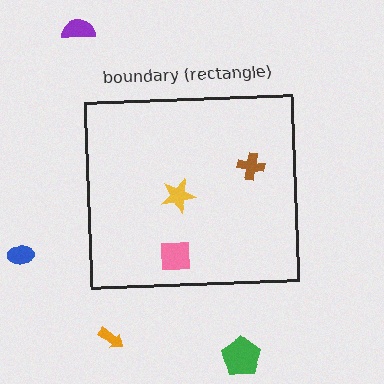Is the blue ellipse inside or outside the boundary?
Outside.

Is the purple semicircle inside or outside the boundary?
Outside.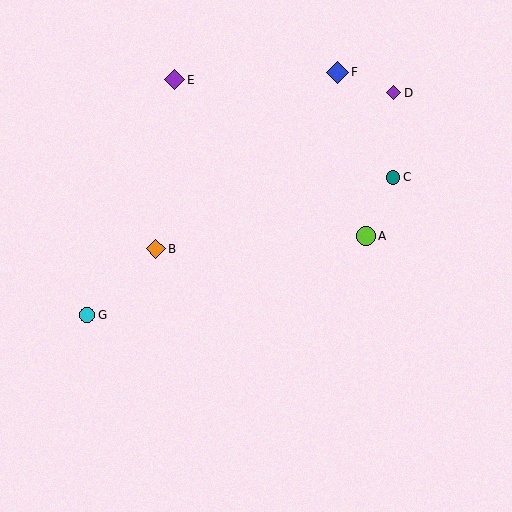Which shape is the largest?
The blue diamond (labeled F) is the largest.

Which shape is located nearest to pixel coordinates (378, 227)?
The lime circle (labeled A) at (366, 236) is nearest to that location.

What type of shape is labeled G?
Shape G is a cyan circle.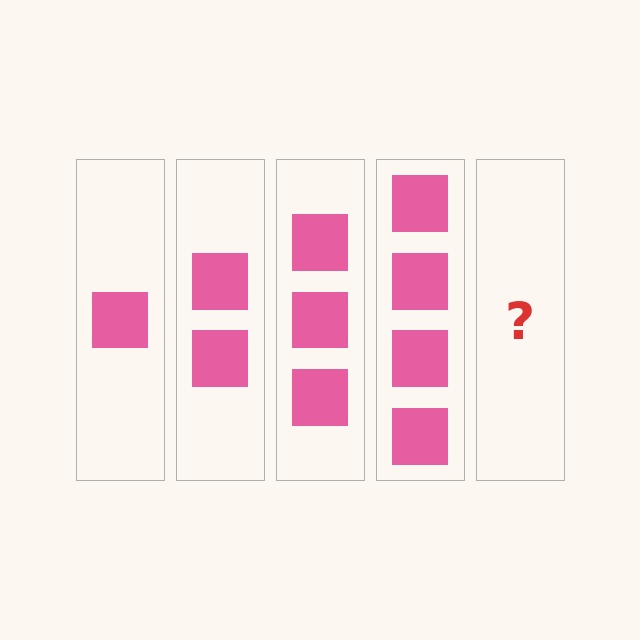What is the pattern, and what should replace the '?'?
The pattern is that each step adds one more square. The '?' should be 5 squares.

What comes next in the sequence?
The next element should be 5 squares.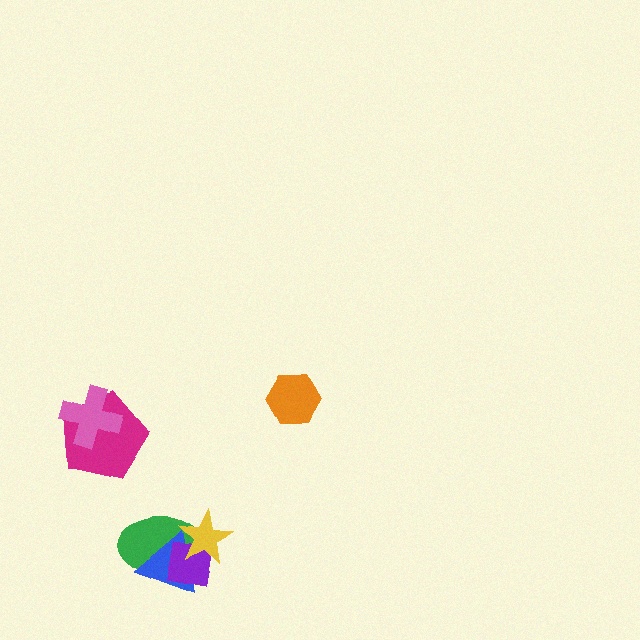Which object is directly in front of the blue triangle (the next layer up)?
The purple square is directly in front of the blue triangle.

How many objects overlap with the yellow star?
3 objects overlap with the yellow star.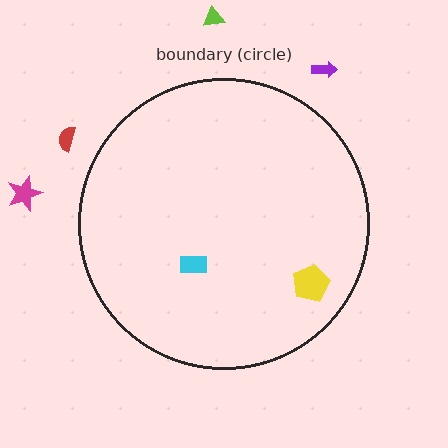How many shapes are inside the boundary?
2 inside, 4 outside.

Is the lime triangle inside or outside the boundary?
Outside.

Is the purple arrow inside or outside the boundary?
Outside.